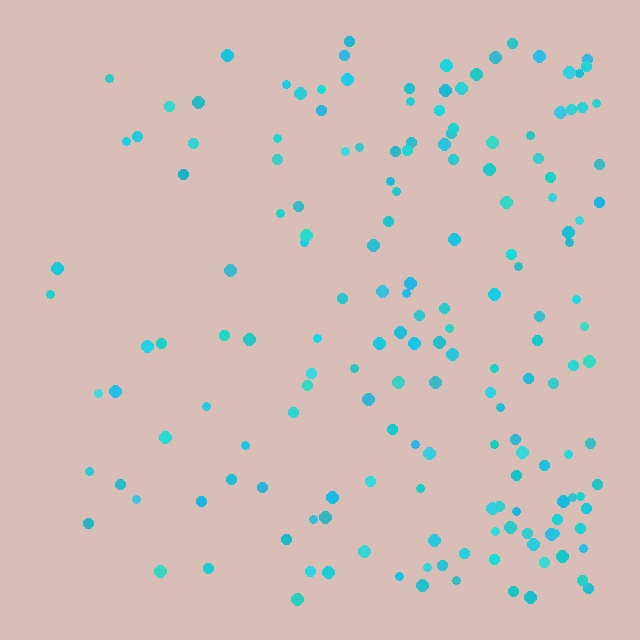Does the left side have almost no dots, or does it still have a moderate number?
Still a moderate number, just noticeably fewer than the right.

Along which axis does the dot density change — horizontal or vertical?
Horizontal.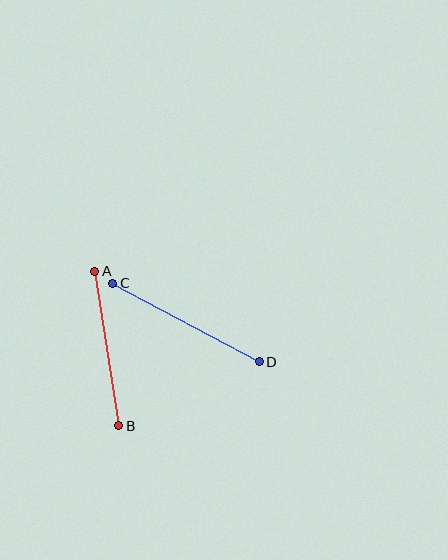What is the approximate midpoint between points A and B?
The midpoint is at approximately (107, 348) pixels.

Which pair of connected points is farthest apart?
Points C and D are farthest apart.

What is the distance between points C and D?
The distance is approximately 166 pixels.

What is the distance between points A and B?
The distance is approximately 156 pixels.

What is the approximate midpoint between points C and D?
The midpoint is at approximately (186, 322) pixels.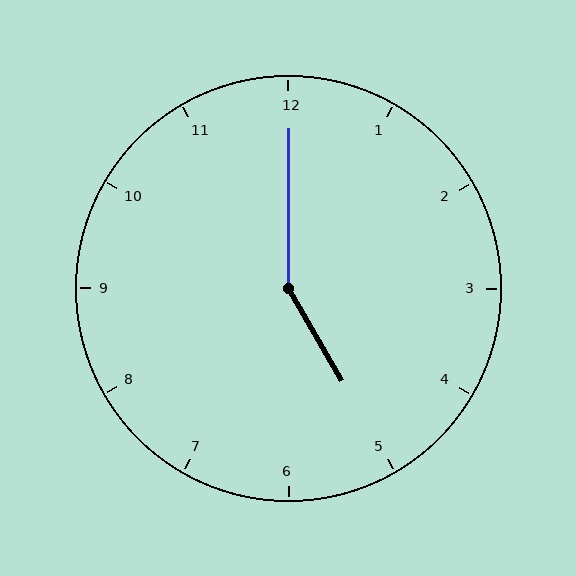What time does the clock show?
5:00.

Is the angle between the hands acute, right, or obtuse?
It is obtuse.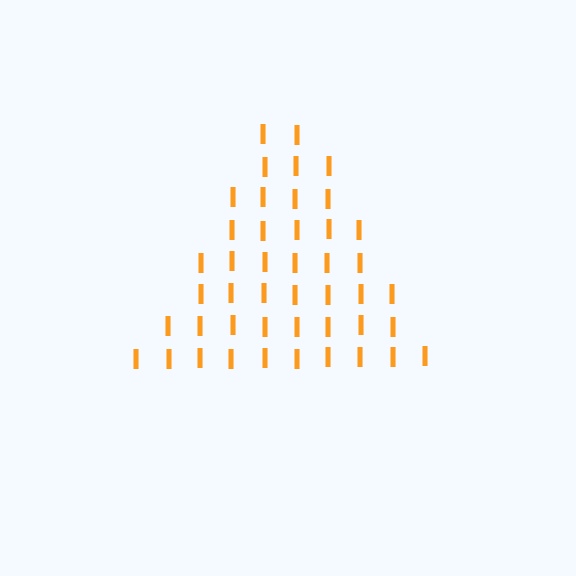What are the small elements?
The small elements are letter I's.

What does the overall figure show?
The overall figure shows a triangle.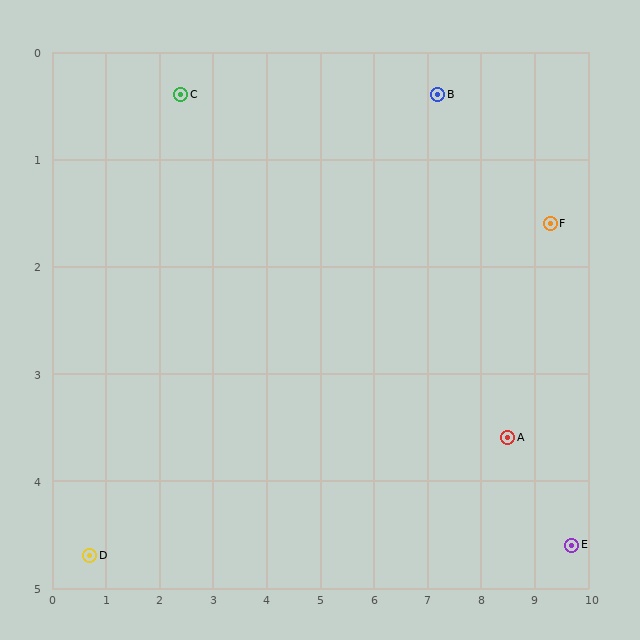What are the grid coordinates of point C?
Point C is at approximately (2.4, 0.4).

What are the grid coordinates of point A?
Point A is at approximately (8.5, 3.6).